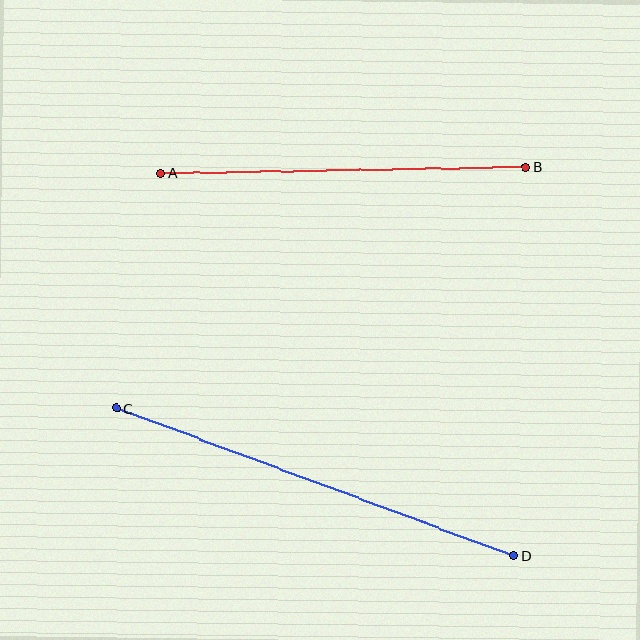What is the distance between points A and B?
The distance is approximately 365 pixels.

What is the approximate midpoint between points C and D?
The midpoint is at approximately (315, 482) pixels.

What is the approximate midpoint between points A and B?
The midpoint is at approximately (343, 170) pixels.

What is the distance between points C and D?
The distance is approximately 424 pixels.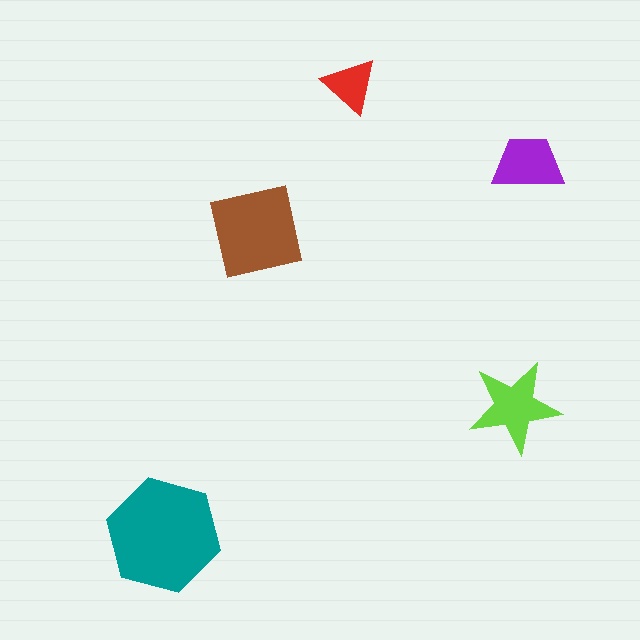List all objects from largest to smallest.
The teal hexagon, the brown square, the lime star, the purple trapezoid, the red triangle.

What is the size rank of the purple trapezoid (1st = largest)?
4th.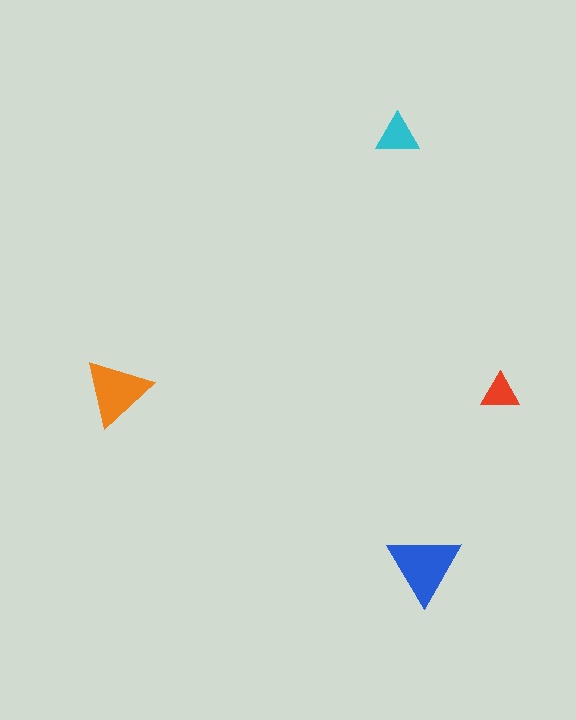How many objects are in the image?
There are 4 objects in the image.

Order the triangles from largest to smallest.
the blue one, the orange one, the cyan one, the red one.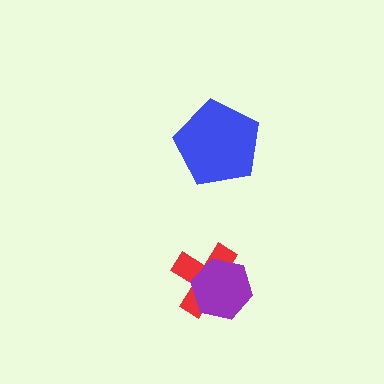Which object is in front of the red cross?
The purple hexagon is in front of the red cross.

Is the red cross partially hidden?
Yes, it is partially covered by another shape.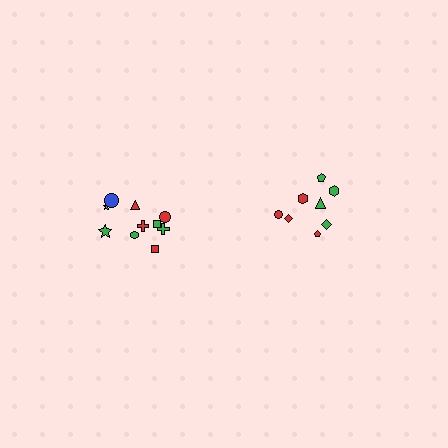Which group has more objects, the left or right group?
The left group.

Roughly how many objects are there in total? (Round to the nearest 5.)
Roughly 20 objects in total.